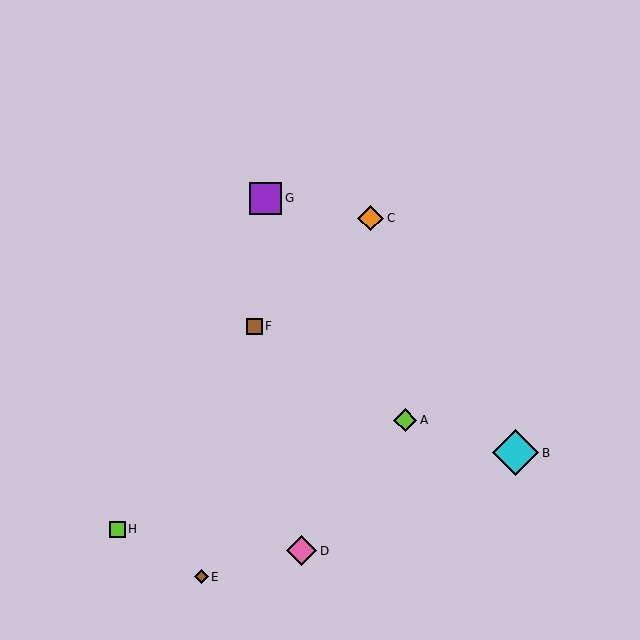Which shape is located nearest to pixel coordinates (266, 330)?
The brown square (labeled F) at (254, 326) is nearest to that location.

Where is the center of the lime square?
The center of the lime square is at (118, 529).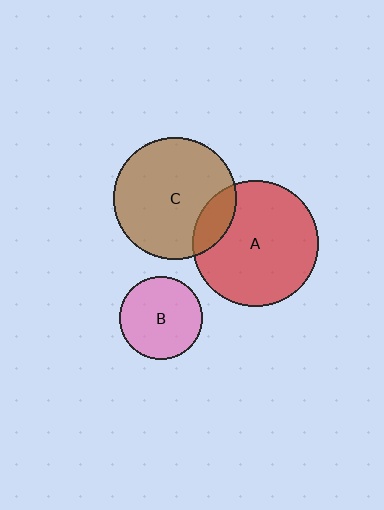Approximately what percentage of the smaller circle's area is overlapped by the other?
Approximately 15%.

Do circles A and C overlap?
Yes.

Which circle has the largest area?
Circle A (red).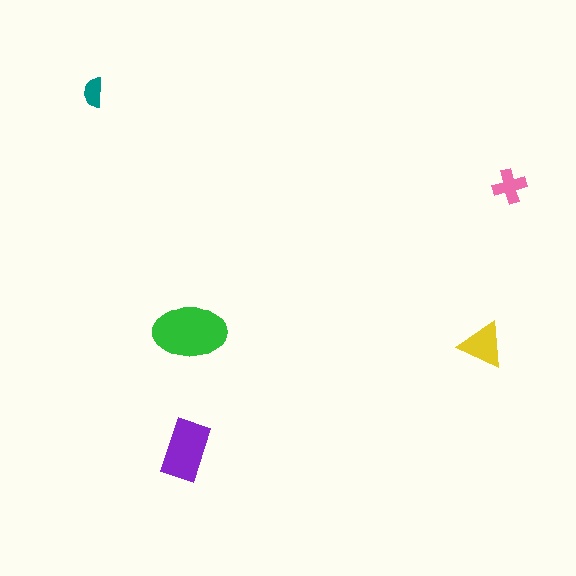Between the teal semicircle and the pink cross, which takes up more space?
The pink cross.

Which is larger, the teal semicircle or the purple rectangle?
The purple rectangle.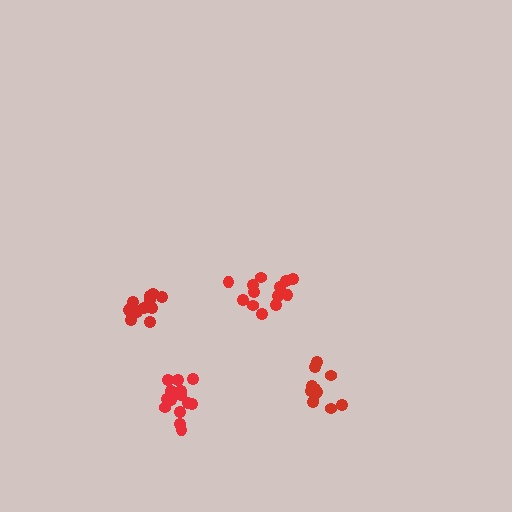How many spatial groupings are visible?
There are 4 spatial groupings.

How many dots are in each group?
Group 1: 13 dots, Group 2: 11 dots, Group 3: 12 dots, Group 4: 14 dots (50 total).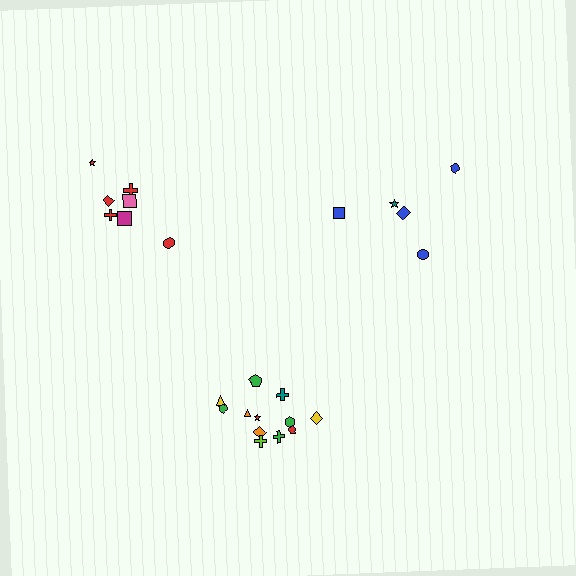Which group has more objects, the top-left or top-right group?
The top-left group.